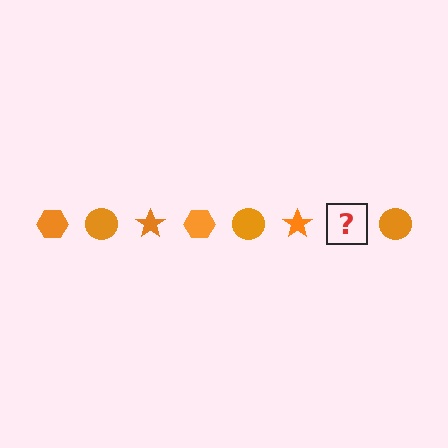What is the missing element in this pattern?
The missing element is an orange hexagon.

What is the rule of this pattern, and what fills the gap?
The rule is that the pattern cycles through hexagon, circle, star shapes in orange. The gap should be filled with an orange hexagon.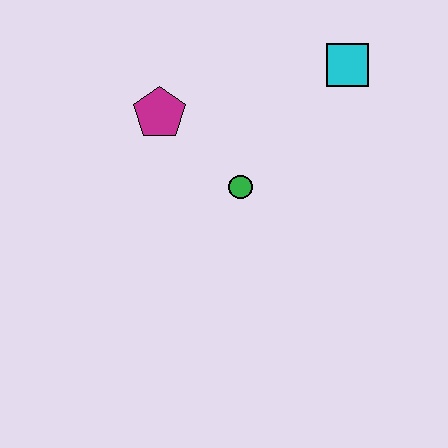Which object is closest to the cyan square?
The green circle is closest to the cyan square.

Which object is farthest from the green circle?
The cyan square is farthest from the green circle.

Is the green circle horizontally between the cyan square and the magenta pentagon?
Yes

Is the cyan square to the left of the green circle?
No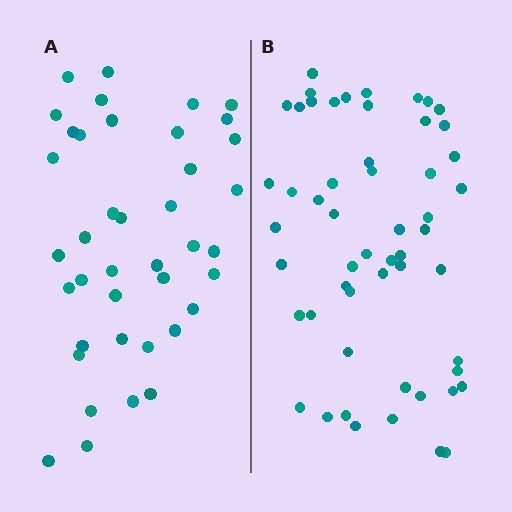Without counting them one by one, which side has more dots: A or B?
Region B (the right region) has more dots.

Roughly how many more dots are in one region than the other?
Region B has approximately 15 more dots than region A.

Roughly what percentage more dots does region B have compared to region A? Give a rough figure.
About 35% more.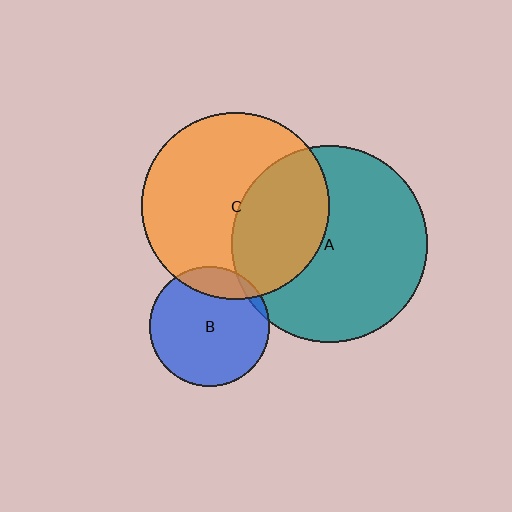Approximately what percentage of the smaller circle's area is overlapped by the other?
Approximately 40%.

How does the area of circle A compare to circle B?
Approximately 2.7 times.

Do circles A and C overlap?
Yes.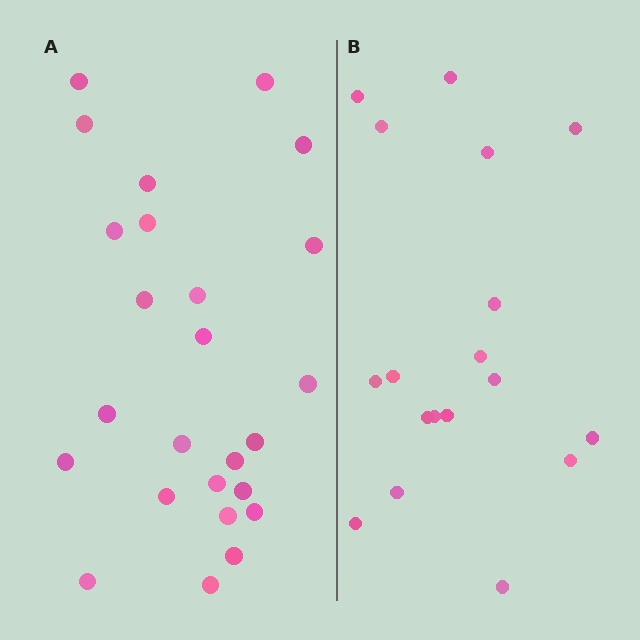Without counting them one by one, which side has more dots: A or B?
Region A (the left region) has more dots.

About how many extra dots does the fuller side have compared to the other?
Region A has roughly 8 or so more dots than region B.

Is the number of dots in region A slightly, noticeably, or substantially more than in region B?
Region A has noticeably more, but not dramatically so. The ratio is roughly 1.4 to 1.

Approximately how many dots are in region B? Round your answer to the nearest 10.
About 20 dots. (The exact count is 18, which rounds to 20.)